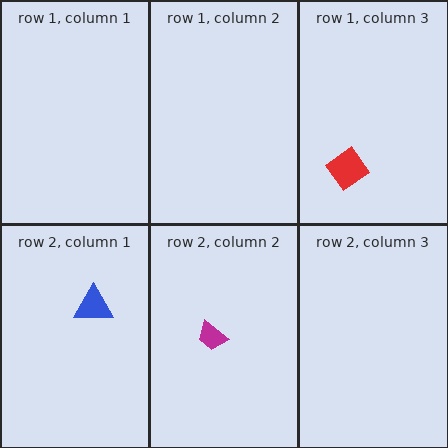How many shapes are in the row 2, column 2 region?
1.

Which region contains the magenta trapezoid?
The row 2, column 2 region.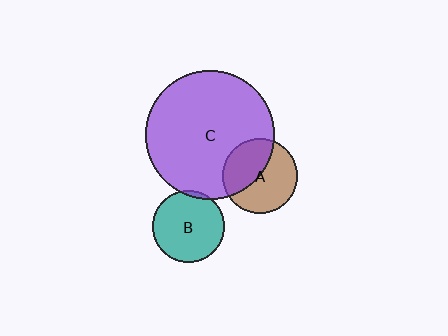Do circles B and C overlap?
Yes.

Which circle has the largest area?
Circle C (purple).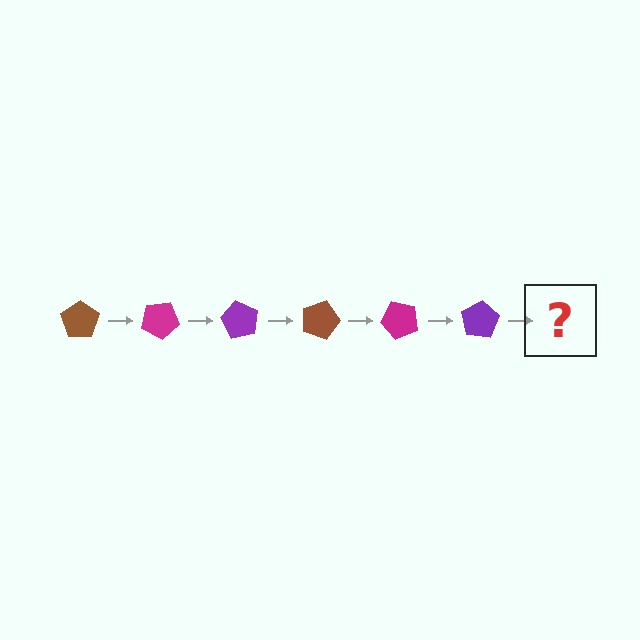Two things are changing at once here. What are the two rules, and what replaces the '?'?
The two rules are that it rotates 30 degrees each step and the color cycles through brown, magenta, and purple. The '?' should be a brown pentagon, rotated 180 degrees from the start.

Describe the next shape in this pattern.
It should be a brown pentagon, rotated 180 degrees from the start.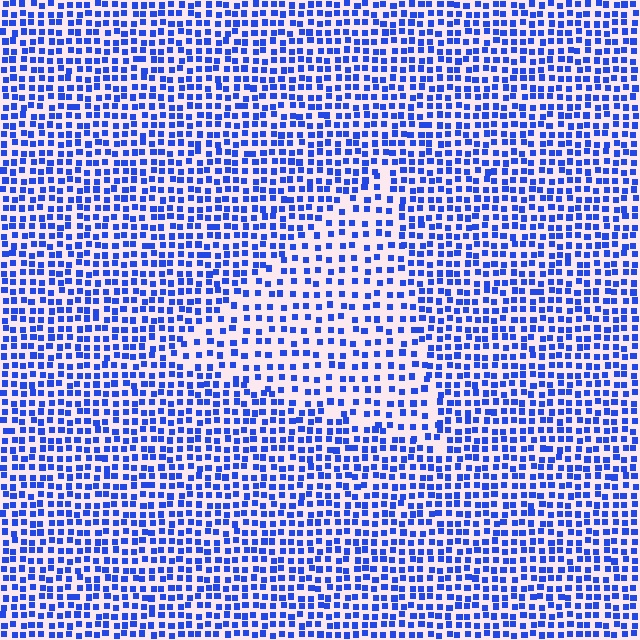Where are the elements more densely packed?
The elements are more densely packed outside the triangle boundary.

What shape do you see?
I see a triangle.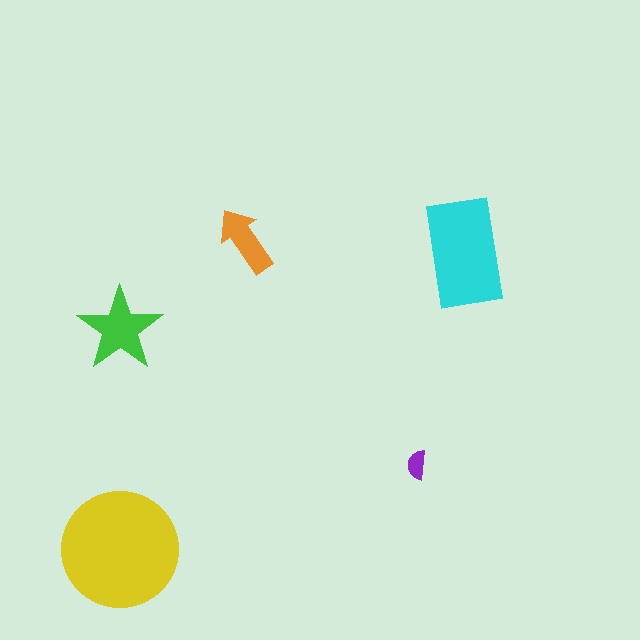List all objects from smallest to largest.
The purple semicircle, the orange arrow, the green star, the cyan rectangle, the yellow circle.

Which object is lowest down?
The yellow circle is bottommost.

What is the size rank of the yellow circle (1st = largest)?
1st.